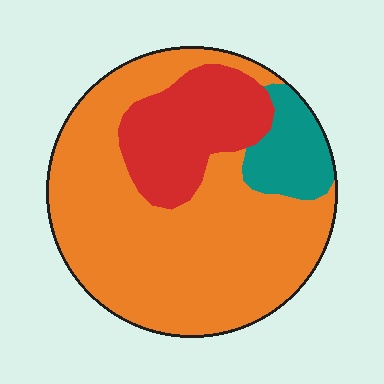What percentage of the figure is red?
Red takes up about one fifth (1/5) of the figure.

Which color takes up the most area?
Orange, at roughly 70%.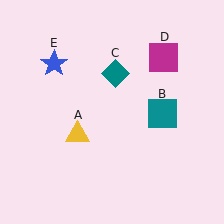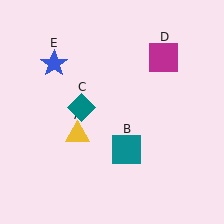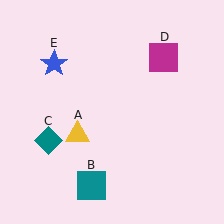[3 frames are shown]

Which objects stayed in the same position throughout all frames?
Yellow triangle (object A) and magenta square (object D) and blue star (object E) remained stationary.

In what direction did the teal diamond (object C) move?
The teal diamond (object C) moved down and to the left.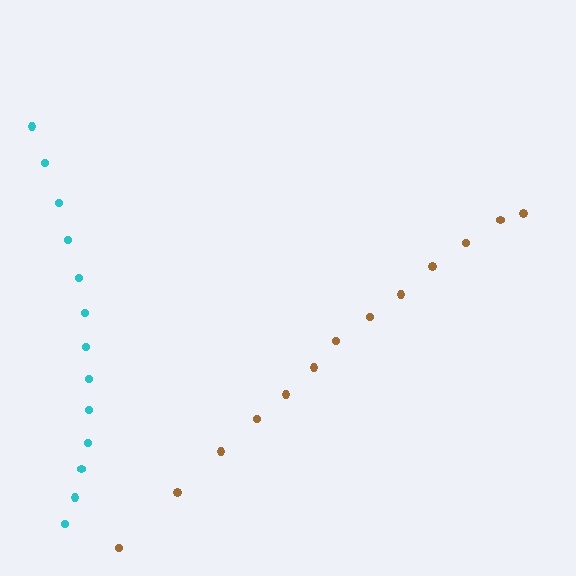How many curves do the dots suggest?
There are 2 distinct paths.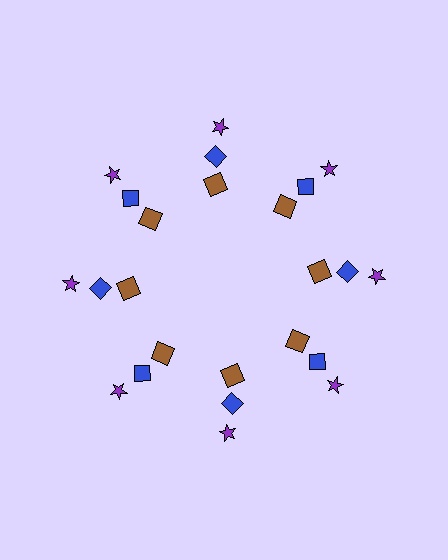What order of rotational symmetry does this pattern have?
This pattern has 8-fold rotational symmetry.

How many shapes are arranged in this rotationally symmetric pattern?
There are 24 shapes, arranged in 8 groups of 3.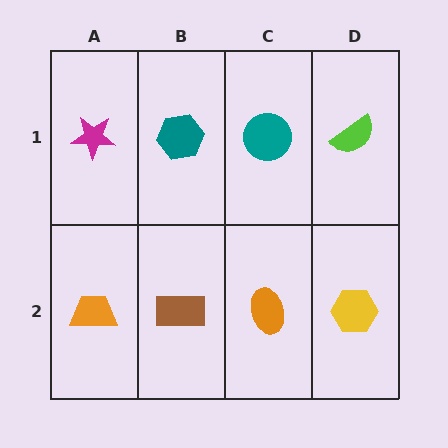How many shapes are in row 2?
4 shapes.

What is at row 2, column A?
An orange trapezoid.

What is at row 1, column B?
A teal hexagon.